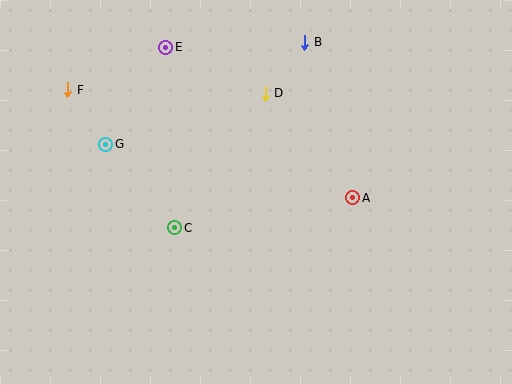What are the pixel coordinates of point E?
Point E is at (166, 47).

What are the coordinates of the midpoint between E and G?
The midpoint between E and G is at (136, 96).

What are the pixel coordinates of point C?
Point C is at (175, 228).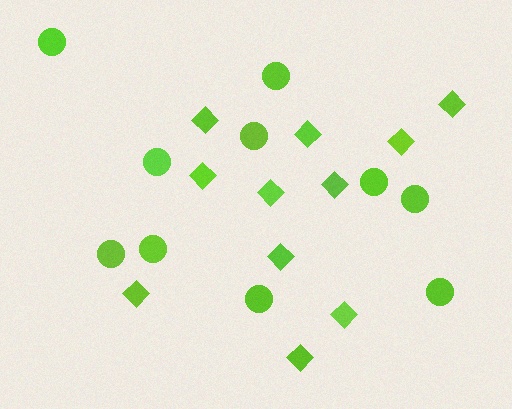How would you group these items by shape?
There are 2 groups: one group of diamonds (11) and one group of circles (10).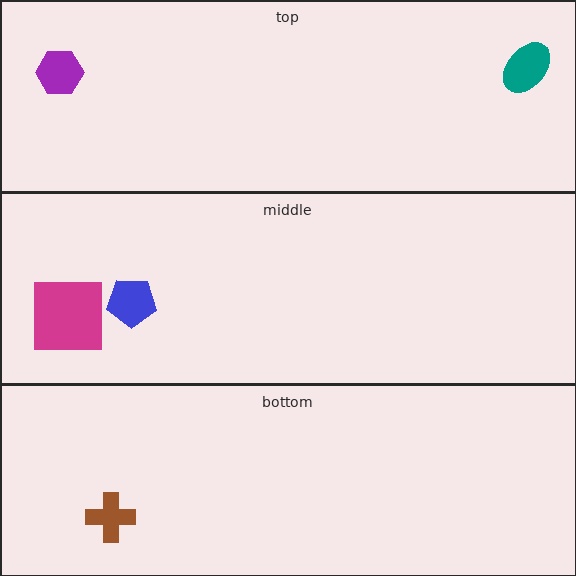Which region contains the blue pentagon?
The middle region.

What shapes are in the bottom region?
The brown cross.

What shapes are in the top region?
The purple hexagon, the teal ellipse.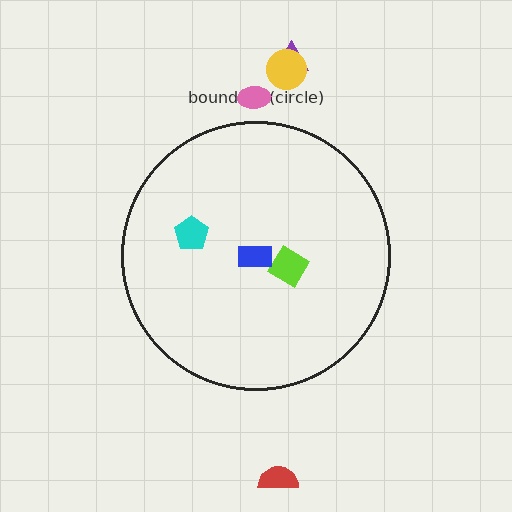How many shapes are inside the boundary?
3 inside, 4 outside.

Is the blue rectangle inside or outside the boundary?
Inside.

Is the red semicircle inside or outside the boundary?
Outside.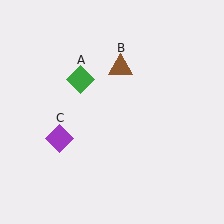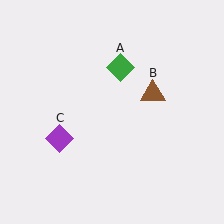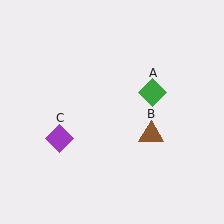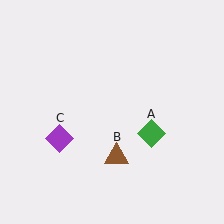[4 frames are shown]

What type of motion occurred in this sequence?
The green diamond (object A), brown triangle (object B) rotated clockwise around the center of the scene.